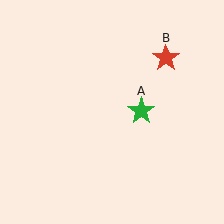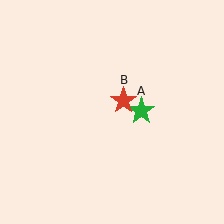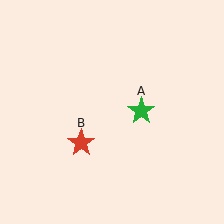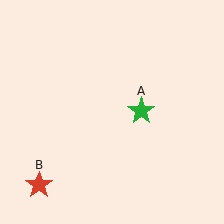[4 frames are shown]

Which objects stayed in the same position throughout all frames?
Green star (object A) remained stationary.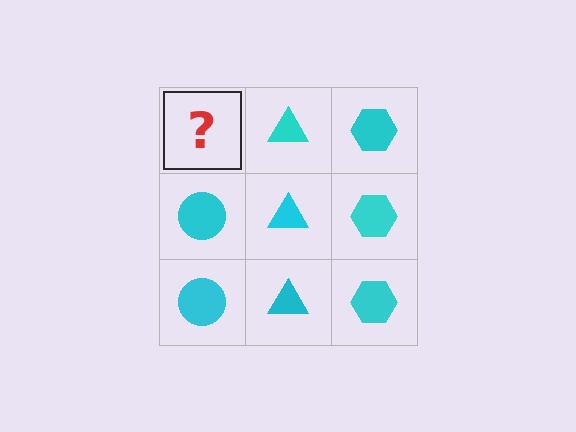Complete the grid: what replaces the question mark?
The question mark should be replaced with a cyan circle.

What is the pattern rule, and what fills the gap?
The rule is that each column has a consistent shape. The gap should be filled with a cyan circle.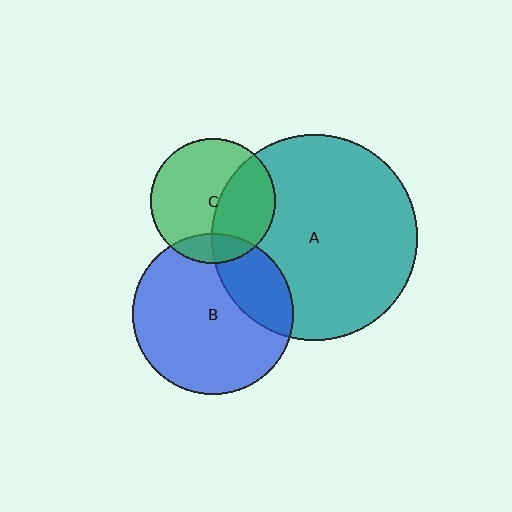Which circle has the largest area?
Circle A (teal).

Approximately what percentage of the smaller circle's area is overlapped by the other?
Approximately 15%.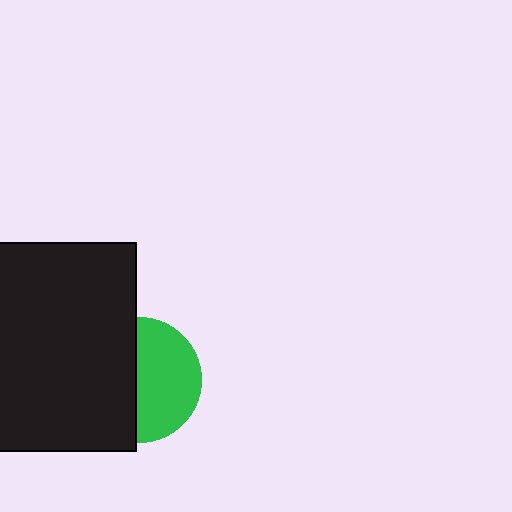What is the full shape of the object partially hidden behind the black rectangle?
The partially hidden object is a green circle.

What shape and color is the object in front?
The object in front is a black rectangle.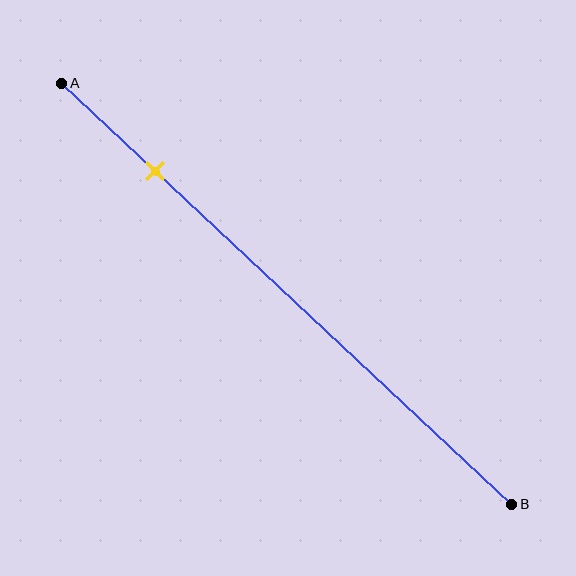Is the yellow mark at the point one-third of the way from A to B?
No, the mark is at about 20% from A, not at the 33% one-third point.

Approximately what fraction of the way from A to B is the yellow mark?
The yellow mark is approximately 20% of the way from A to B.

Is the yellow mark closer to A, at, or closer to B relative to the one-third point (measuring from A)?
The yellow mark is closer to point A than the one-third point of segment AB.